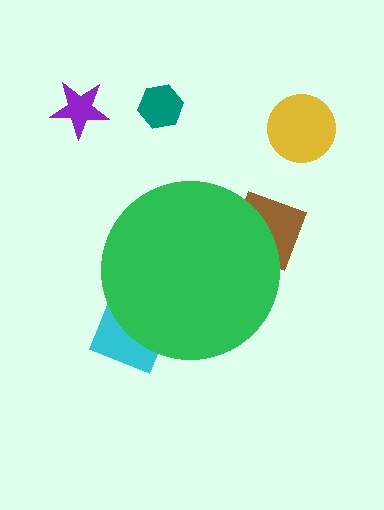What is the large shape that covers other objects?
A green circle.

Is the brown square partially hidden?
Yes, the brown square is partially hidden behind the green circle.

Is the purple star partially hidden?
No, the purple star is fully visible.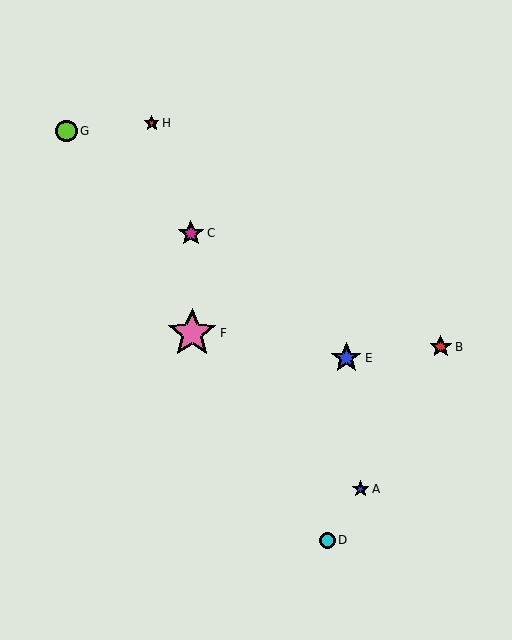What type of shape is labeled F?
Shape F is a pink star.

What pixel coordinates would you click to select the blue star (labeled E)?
Click at (346, 358) to select the blue star E.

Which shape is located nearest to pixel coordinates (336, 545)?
The cyan circle (labeled D) at (327, 540) is nearest to that location.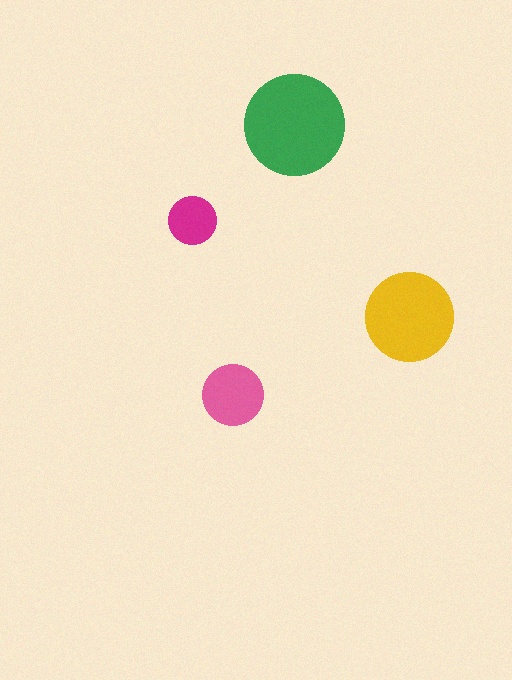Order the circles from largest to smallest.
the green one, the yellow one, the pink one, the magenta one.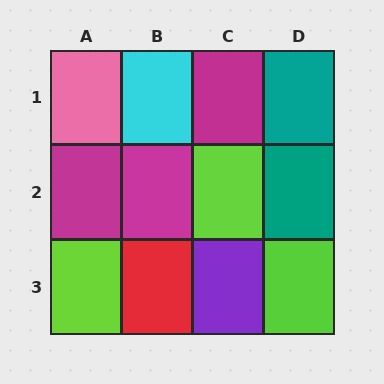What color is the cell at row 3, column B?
Red.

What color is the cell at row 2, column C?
Lime.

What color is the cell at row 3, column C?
Purple.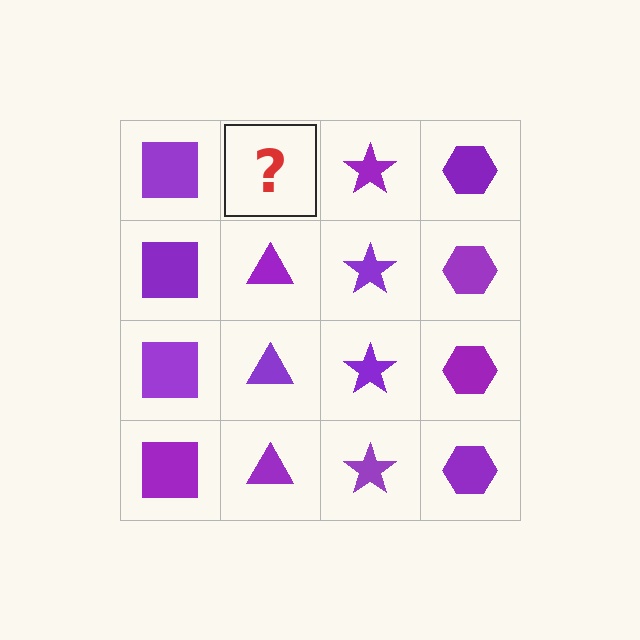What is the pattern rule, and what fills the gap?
The rule is that each column has a consistent shape. The gap should be filled with a purple triangle.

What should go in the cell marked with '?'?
The missing cell should contain a purple triangle.